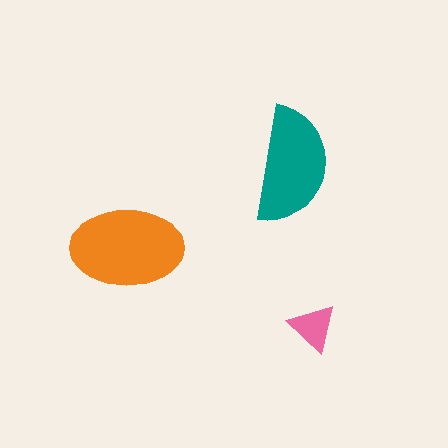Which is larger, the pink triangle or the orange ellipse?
The orange ellipse.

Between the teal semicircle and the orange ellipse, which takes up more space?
The orange ellipse.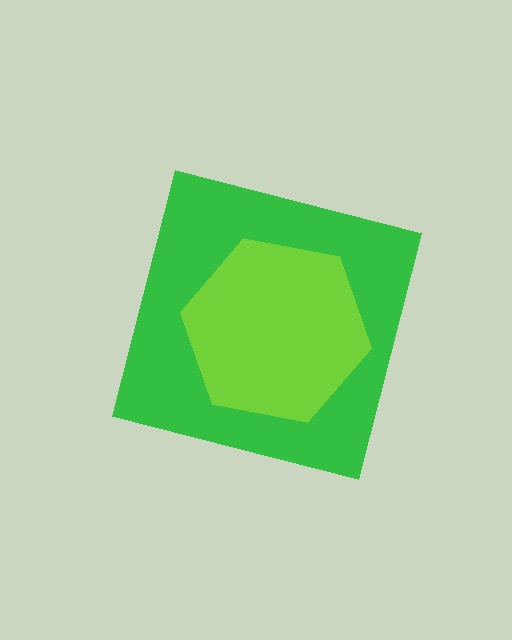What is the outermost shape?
The green square.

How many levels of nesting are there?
2.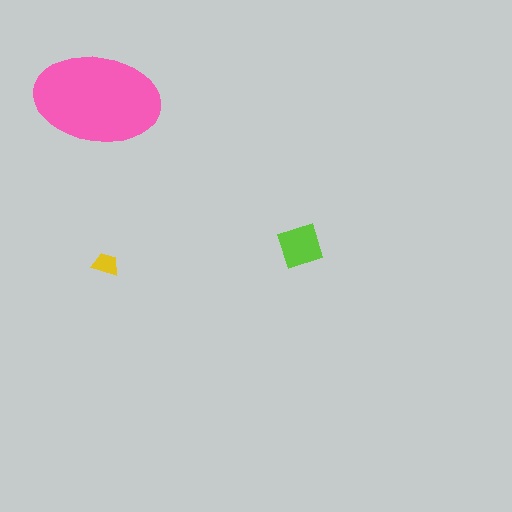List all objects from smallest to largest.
The yellow trapezoid, the lime square, the pink ellipse.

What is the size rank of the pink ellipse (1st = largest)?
1st.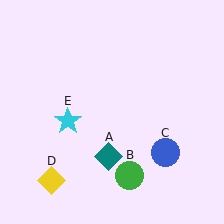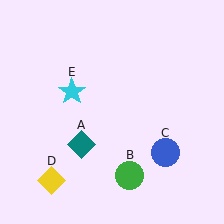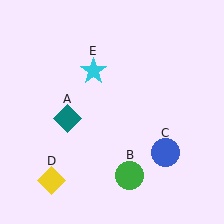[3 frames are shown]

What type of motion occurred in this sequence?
The teal diamond (object A), cyan star (object E) rotated clockwise around the center of the scene.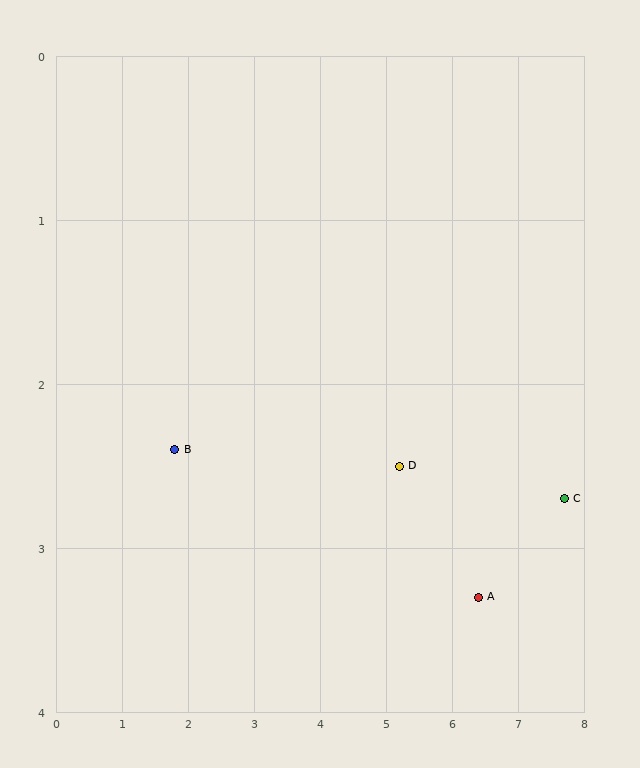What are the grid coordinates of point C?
Point C is at approximately (7.7, 2.7).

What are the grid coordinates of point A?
Point A is at approximately (6.4, 3.3).